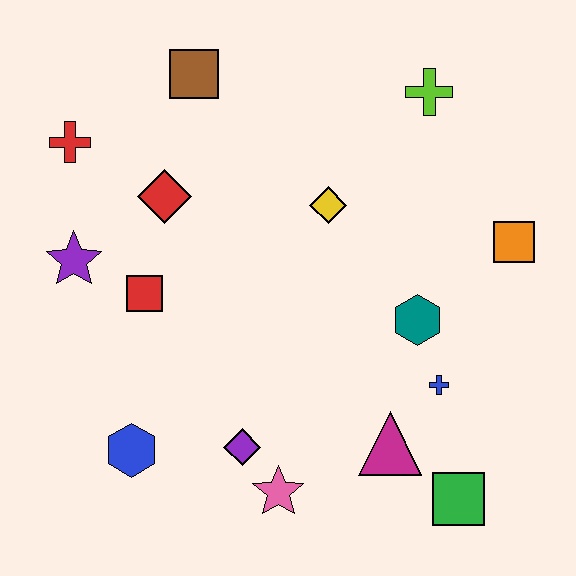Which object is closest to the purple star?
The red square is closest to the purple star.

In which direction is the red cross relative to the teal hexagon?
The red cross is to the left of the teal hexagon.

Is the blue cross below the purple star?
Yes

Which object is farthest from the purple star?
The green square is farthest from the purple star.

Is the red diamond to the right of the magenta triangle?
No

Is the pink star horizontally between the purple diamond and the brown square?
No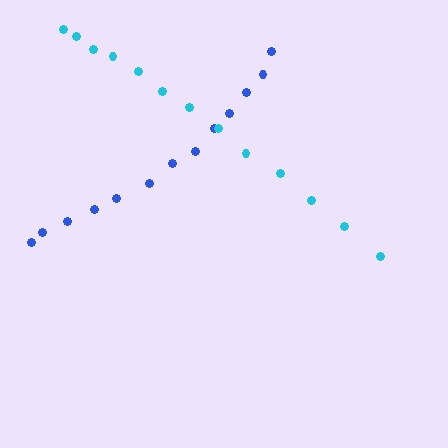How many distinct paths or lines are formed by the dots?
There are 2 distinct paths.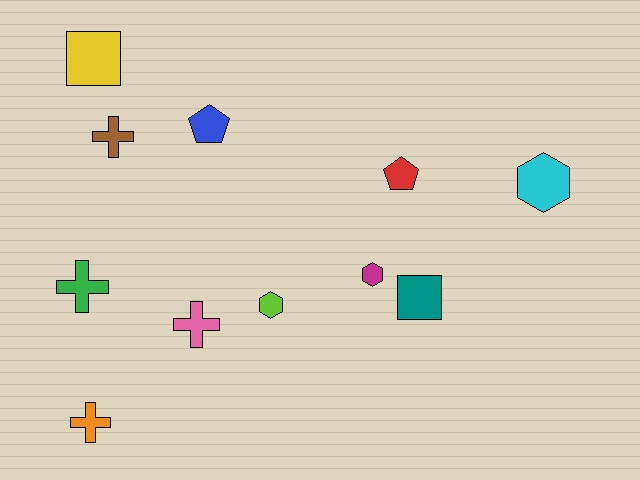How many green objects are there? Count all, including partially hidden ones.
There is 1 green object.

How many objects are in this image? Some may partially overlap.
There are 11 objects.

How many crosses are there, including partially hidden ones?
There are 4 crosses.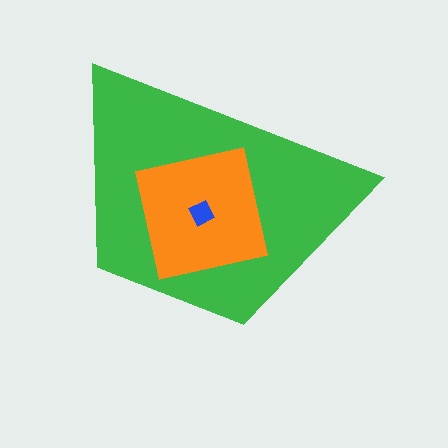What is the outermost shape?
The green trapezoid.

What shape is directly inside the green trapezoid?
The orange square.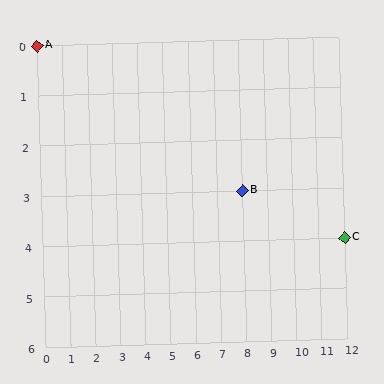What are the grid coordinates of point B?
Point B is at grid coordinates (8, 3).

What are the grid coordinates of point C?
Point C is at grid coordinates (12, 4).